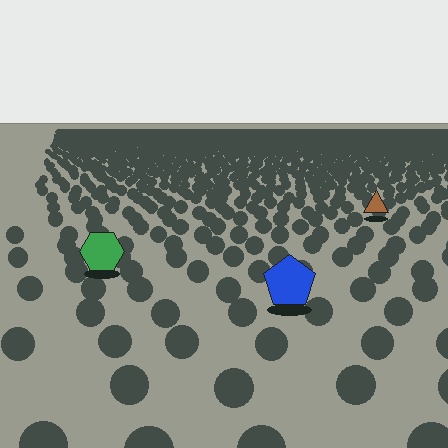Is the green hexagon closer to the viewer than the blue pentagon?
No. The blue pentagon is closer — you can tell from the texture gradient: the ground texture is coarser near it.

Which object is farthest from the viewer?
The brown triangle is farthest from the viewer. It appears smaller and the ground texture around it is denser.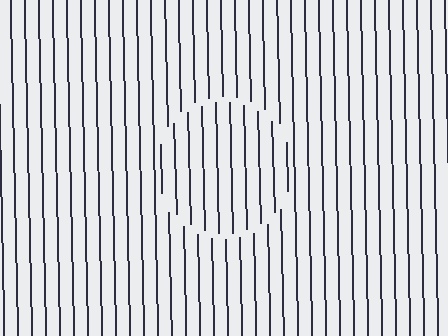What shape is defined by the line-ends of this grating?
An illusory circle. The interior of the shape contains the same grating, shifted by half a period — the contour is defined by the phase discontinuity where line-ends from the inner and outer gratings abut.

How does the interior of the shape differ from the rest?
The interior of the shape contains the same grating, shifted by half a period — the contour is defined by the phase discontinuity where line-ends from the inner and outer gratings abut.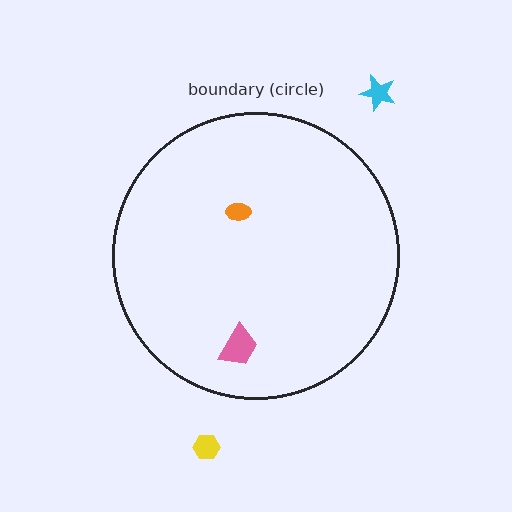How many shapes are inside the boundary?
2 inside, 2 outside.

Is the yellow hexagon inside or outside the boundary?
Outside.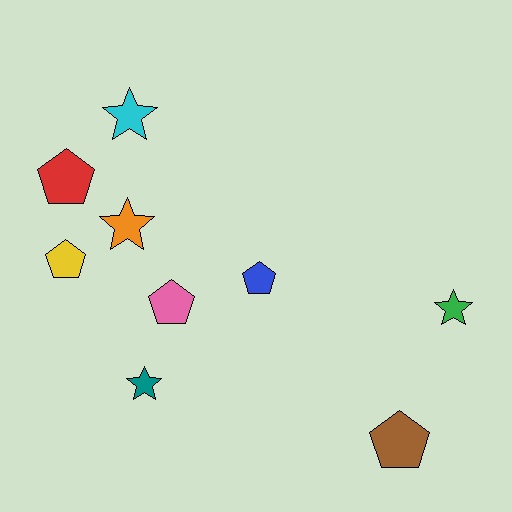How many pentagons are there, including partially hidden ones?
There are 5 pentagons.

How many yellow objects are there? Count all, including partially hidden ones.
There is 1 yellow object.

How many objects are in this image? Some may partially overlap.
There are 9 objects.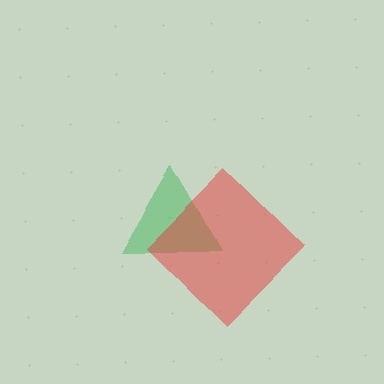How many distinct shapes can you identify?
There are 2 distinct shapes: a green triangle, a red diamond.